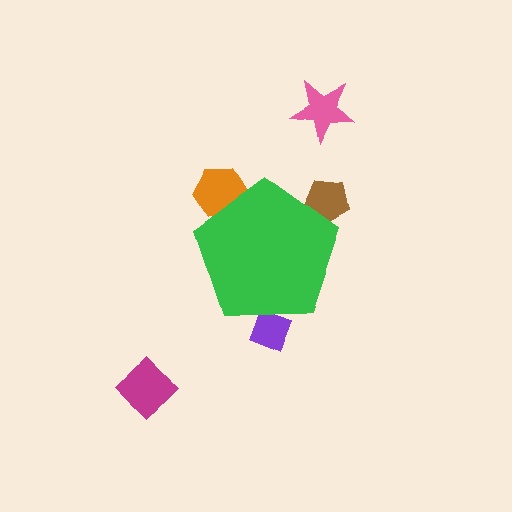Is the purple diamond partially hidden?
Yes, the purple diamond is partially hidden behind the green pentagon.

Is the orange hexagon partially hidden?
Yes, the orange hexagon is partially hidden behind the green pentagon.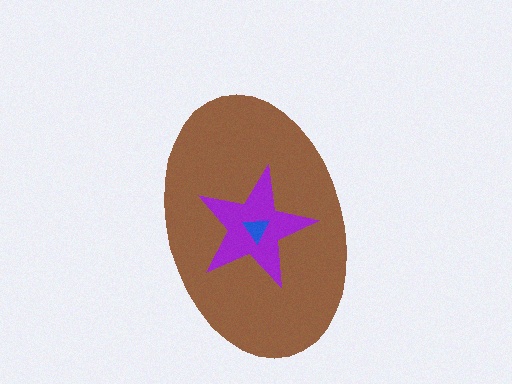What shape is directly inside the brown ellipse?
The purple star.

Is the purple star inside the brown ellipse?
Yes.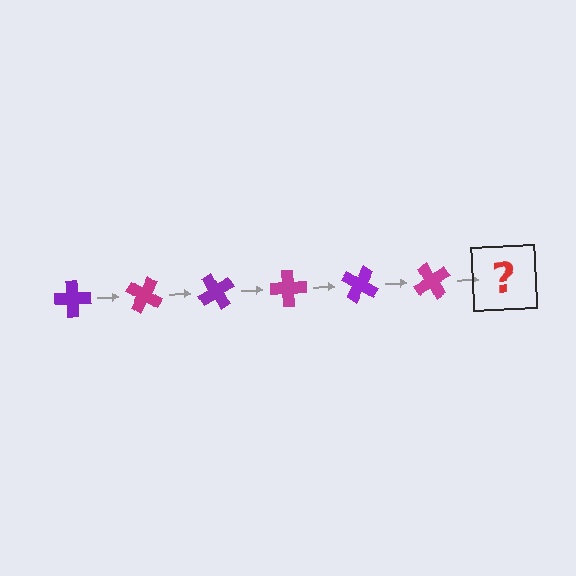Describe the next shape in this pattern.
It should be a purple cross, rotated 180 degrees from the start.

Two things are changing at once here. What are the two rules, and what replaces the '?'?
The two rules are that it rotates 30 degrees each step and the color cycles through purple and magenta. The '?' should be a purple cross, rotated 180 degrees from the start.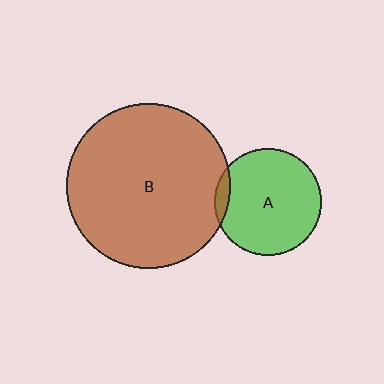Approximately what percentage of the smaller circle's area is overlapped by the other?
Approximately 5%.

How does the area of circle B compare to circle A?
Approximately 2.3 times.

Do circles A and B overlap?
Yes.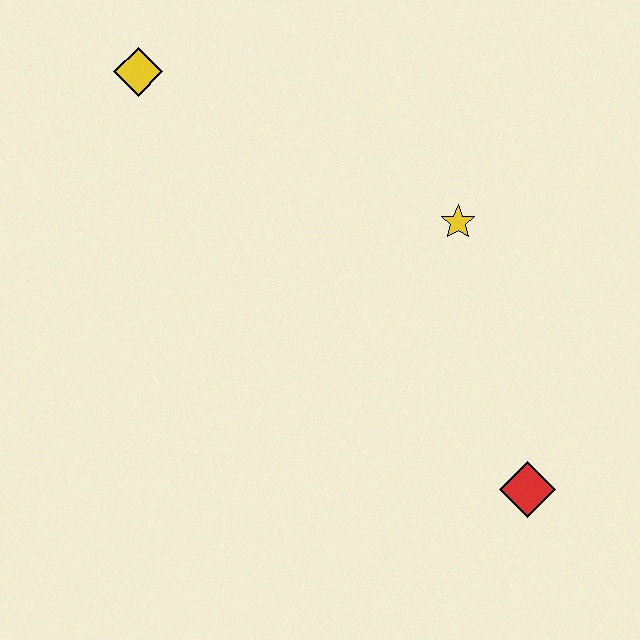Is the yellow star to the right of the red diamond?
No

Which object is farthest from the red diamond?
The yellow diamond is farthest from the red diamond.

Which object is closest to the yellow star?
The red diamond is closest to the yellow star.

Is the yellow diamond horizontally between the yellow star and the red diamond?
No